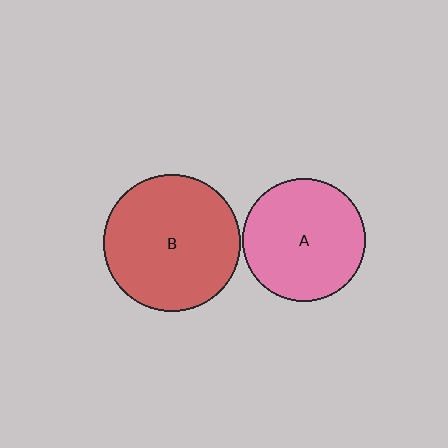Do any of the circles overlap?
No, none of the circles overlap.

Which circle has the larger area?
Circle B (red).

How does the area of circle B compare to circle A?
Approximately 1.3 times.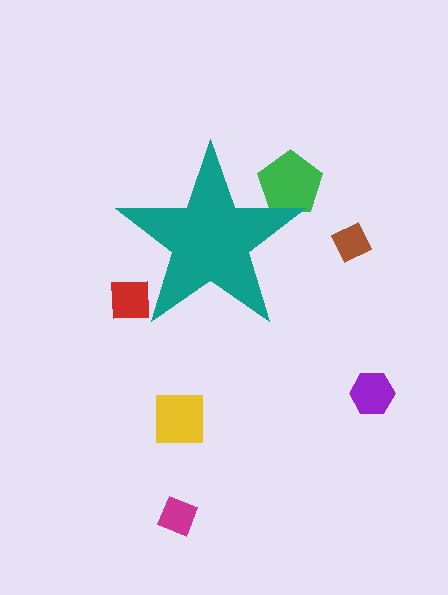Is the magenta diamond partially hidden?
No, the magenta diamond is fully visible.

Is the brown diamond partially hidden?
No, the brown diamond is fully visible.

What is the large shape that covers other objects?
A teal star.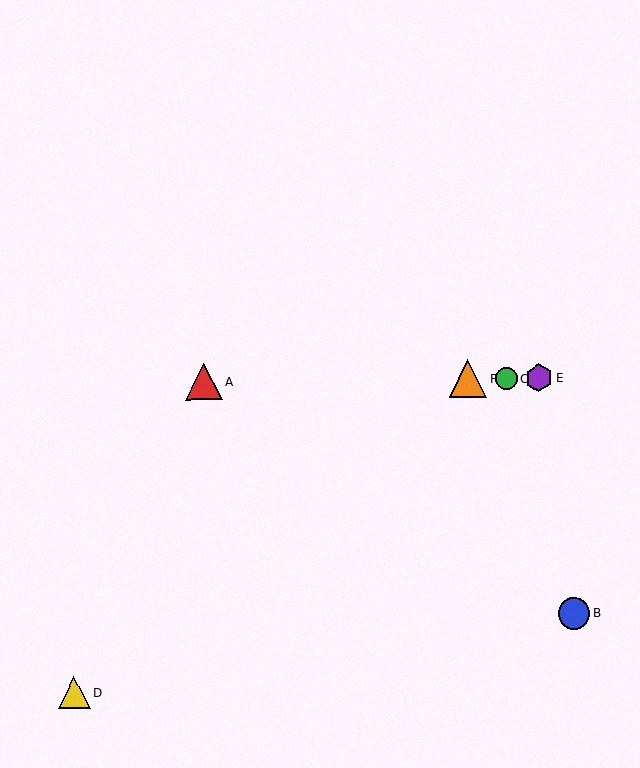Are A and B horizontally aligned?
No, A is at y≈382 and B is at y≈614.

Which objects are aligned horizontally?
Objects A, C, E, F are aligned horizontally.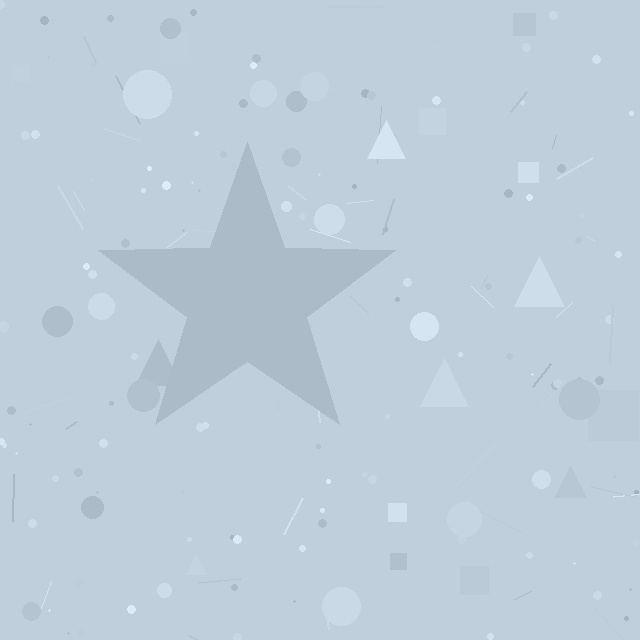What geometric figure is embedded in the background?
A star is embedded in the background.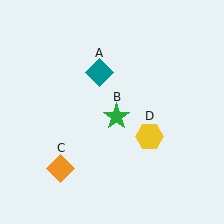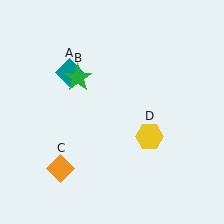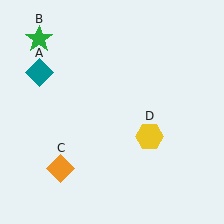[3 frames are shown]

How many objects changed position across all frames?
2 objects changed position: teal diamond (object A), green star (object B).